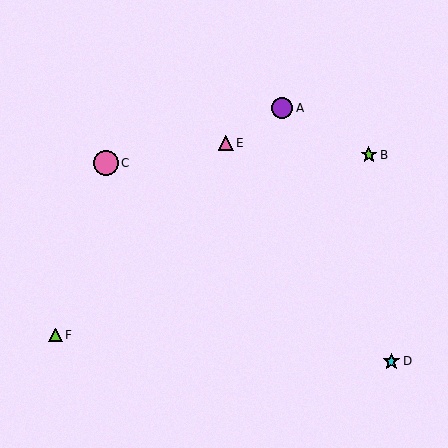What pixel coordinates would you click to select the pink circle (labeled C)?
Click at (106, 163) to select the pink circle C.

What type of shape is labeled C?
Shape C is a pink circle.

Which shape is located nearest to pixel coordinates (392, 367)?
The cyan star (labeled D) at (391, 361) is nearest to that location.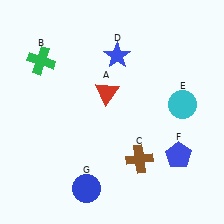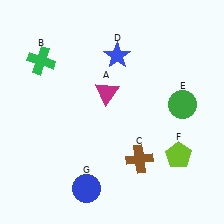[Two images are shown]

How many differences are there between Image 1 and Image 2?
There are 3 differences between the two images.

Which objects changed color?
A changed from red to magenta. E changed from cyan to green. F changed from blue to lime.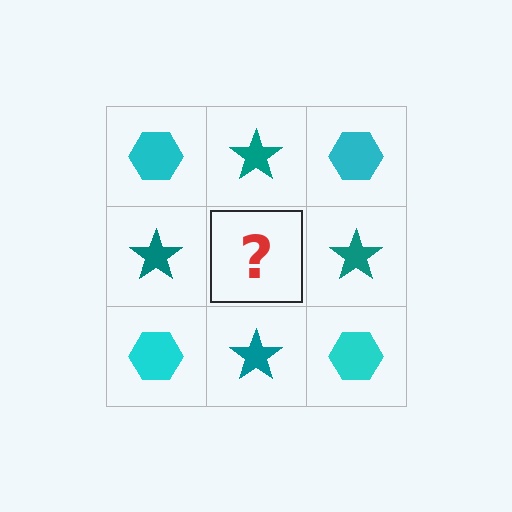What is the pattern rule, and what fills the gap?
The rule is that it alternates cyan hexagon and teal star in a checkerboard pattern. The gap should be filled with a cyan hexagon.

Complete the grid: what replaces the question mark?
The question mark should be replaced with a cyan hexagon.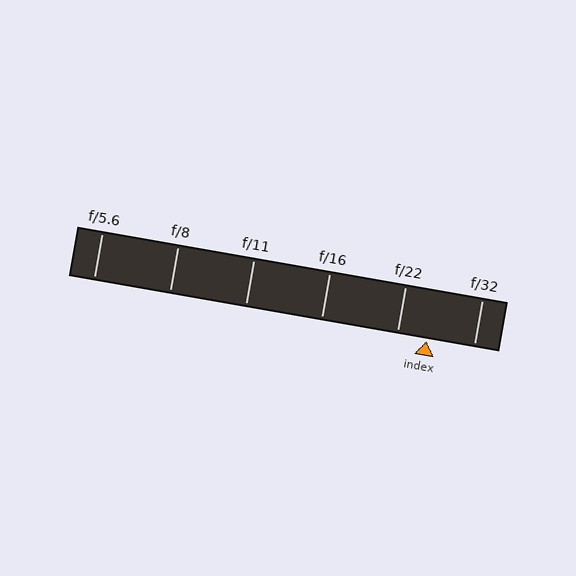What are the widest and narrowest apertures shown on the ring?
The widest aperture shown is f/5.6 and the narrowest is f/32.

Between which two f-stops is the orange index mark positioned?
The index mark is between f/22 and f/32.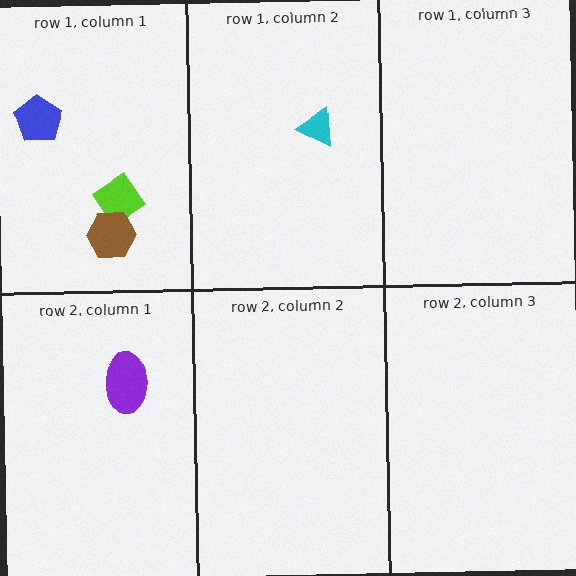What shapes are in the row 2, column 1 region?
The purple ellipse.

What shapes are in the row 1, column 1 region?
The blue pentagon, the lime diamond, the brown hexagon.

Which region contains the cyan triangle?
The row 1, column 2 region.